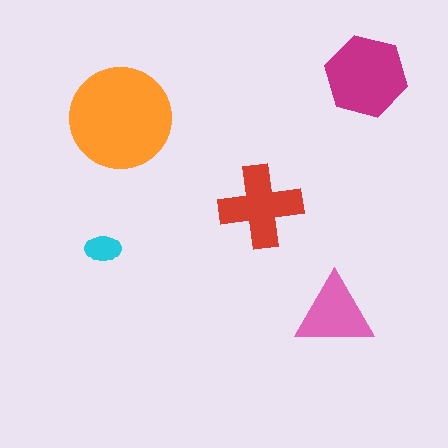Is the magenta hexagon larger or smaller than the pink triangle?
Larger.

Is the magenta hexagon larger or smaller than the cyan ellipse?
Larger.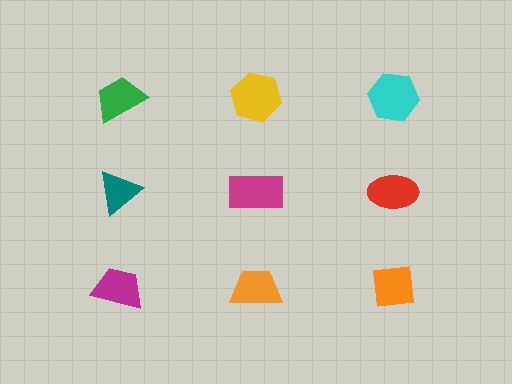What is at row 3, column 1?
A magenta trapezoid.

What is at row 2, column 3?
A red ellipse.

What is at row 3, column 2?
An orange trapezoid.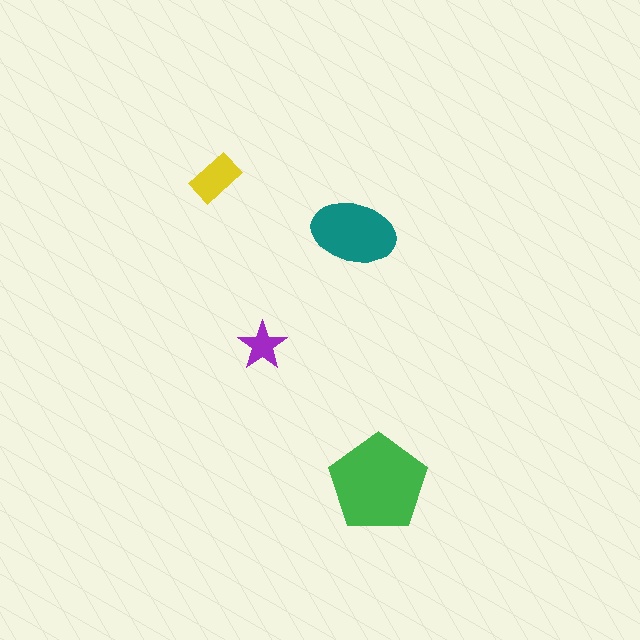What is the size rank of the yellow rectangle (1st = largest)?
3rd.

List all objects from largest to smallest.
The green pentagon, the teal ellipse, the yellow rectangle, the purple star.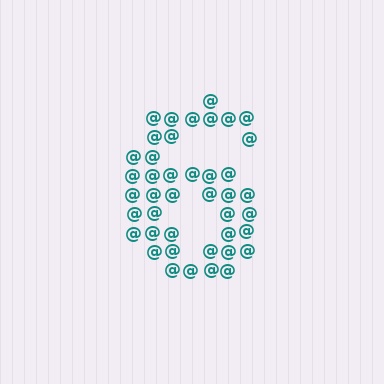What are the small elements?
The small elements are at signs.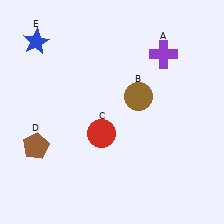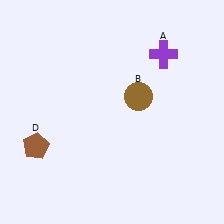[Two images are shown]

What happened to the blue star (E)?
The blue star (E) was removed in Image 2. It was in the top-left area of Image 1.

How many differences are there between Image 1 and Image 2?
There are 2 differences between the two images.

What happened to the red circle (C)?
The red circle (C) was removed in Image 2. It was in the bottom-left area of Image 1.